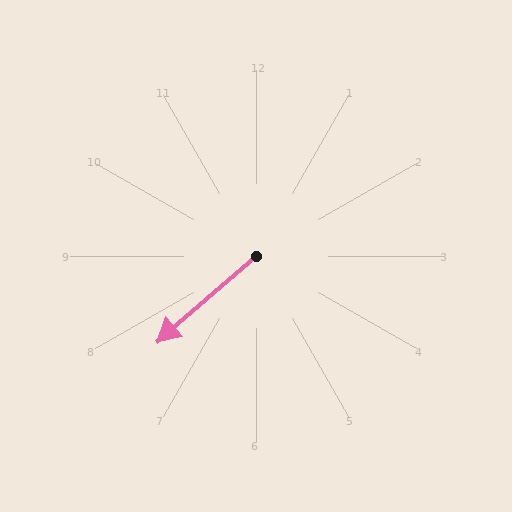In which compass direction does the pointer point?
Southwest.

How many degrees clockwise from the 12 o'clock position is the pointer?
Approximately 229 degrees.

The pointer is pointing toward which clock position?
Roughly 8 o'clock.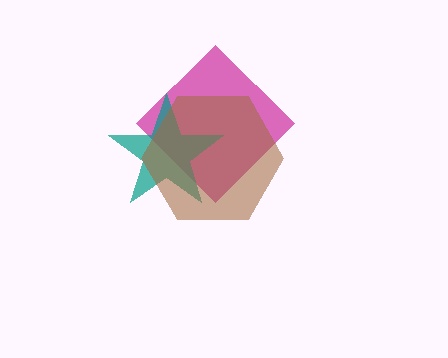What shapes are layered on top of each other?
The layered shapes are: a magenta diamond, a teal star, a brown hexagon.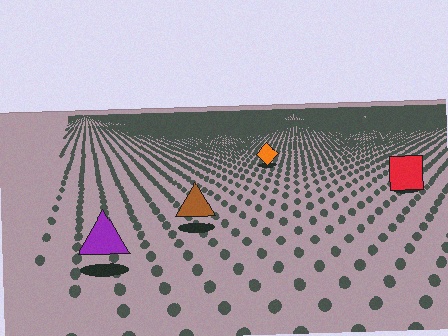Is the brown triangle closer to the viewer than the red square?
Yes. The brown triangle is closer — you can tell from the texture gradient: the ground texture is coarser near it.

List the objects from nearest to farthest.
From nearest to farthest: the purple triangle, the brown triangle, the red square, the orange diamond.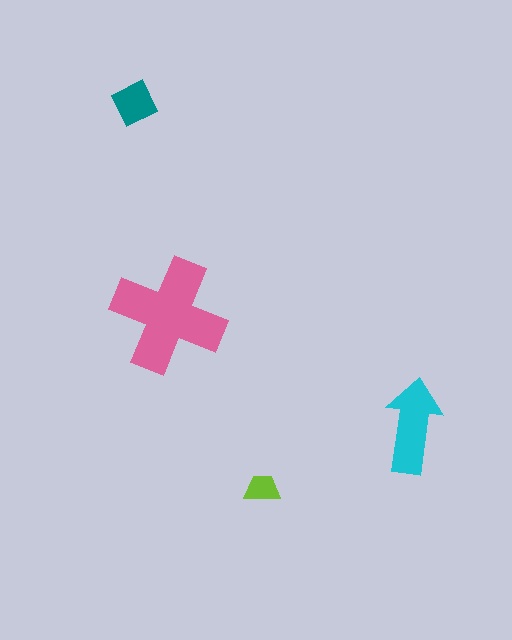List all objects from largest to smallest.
The pink cross, the cyan arrow, the teal diamond, the lime trapezoid.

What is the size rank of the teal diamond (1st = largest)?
3rd.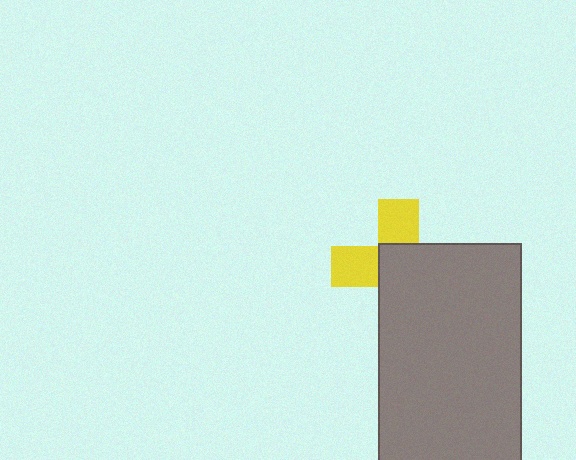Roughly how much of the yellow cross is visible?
A small part of it is visible (roughly 40%).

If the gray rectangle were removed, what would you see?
You would see the complete yellow cross.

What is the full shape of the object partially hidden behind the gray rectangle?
The partially hidden object is a yellow cross.